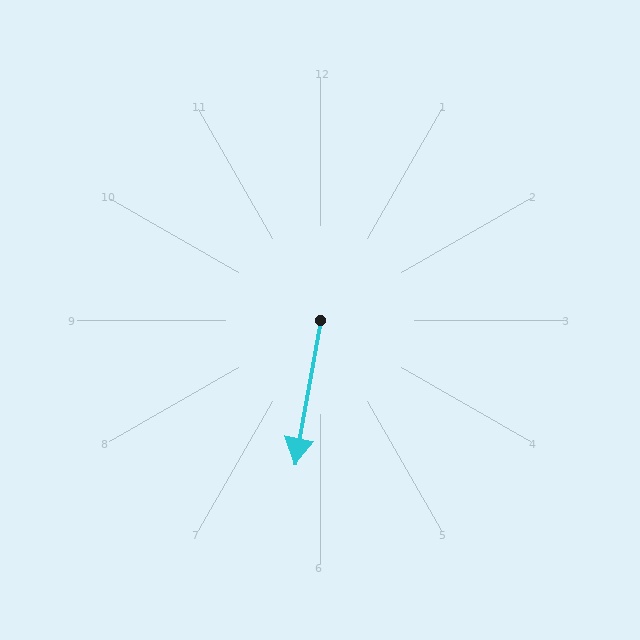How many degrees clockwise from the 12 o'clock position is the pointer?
Approximately 190 degrees.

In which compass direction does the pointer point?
South.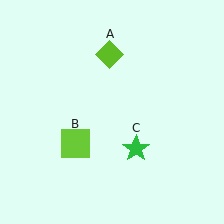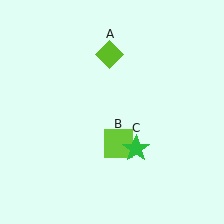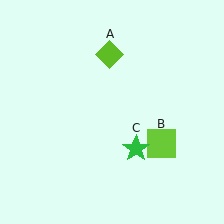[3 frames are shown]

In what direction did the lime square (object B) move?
The lime square (object B) moved right.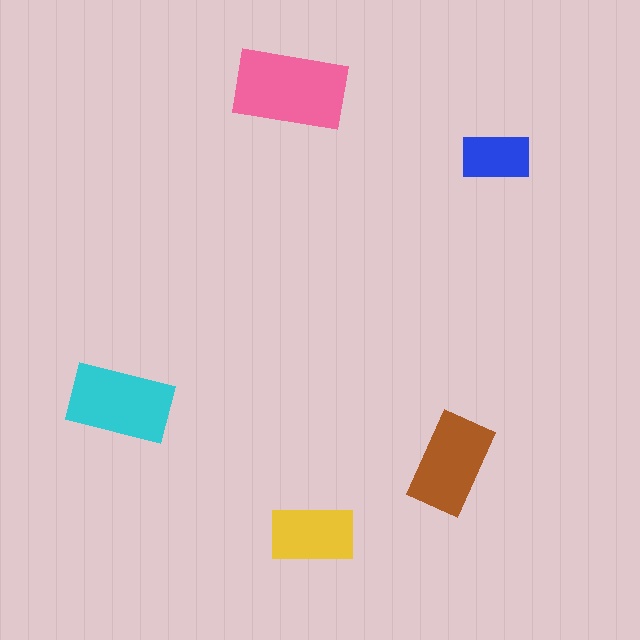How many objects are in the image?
There are 5 objects in the image.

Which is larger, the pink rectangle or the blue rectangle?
The pink one.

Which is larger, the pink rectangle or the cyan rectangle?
The pink one.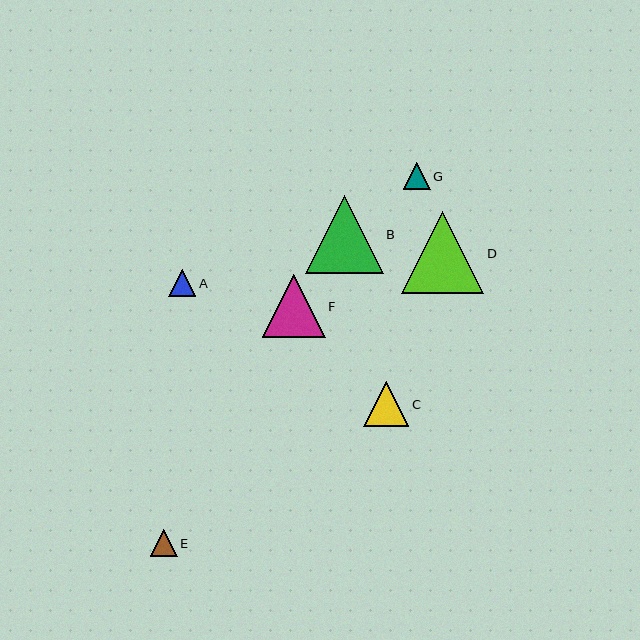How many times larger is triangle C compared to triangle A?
Triangle C is approximately 1.7 times the size of triangle A.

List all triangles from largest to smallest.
From largest to smallest: D, B, F, C, E, A, G.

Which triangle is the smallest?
Triangle G is the smallest with a size of approximately 27 pixels.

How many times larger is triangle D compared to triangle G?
Triangle D is approximately 3.1 times the size of triangle G.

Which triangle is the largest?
Triangle D is the largest with a size of approximately 82 pixels.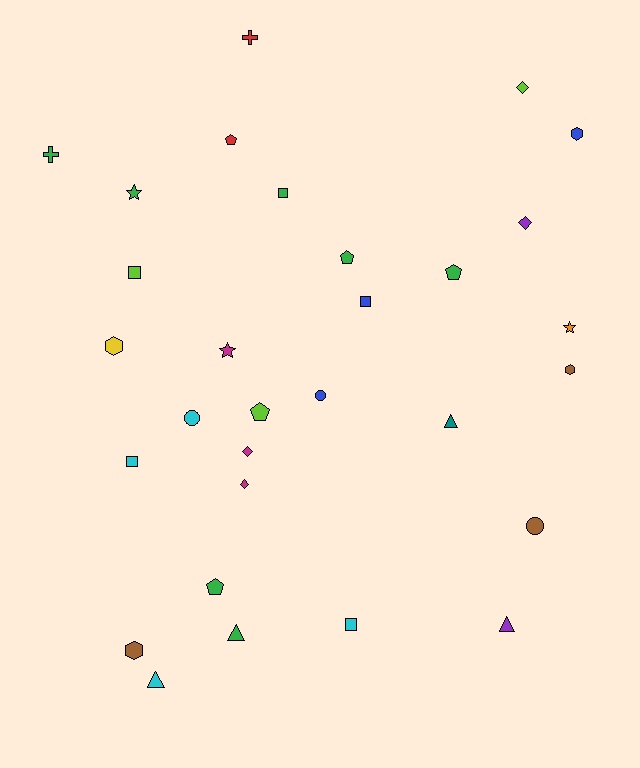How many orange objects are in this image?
There is 1 orange object.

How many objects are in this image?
There are 30 objects.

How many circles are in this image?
There are 3 circles.